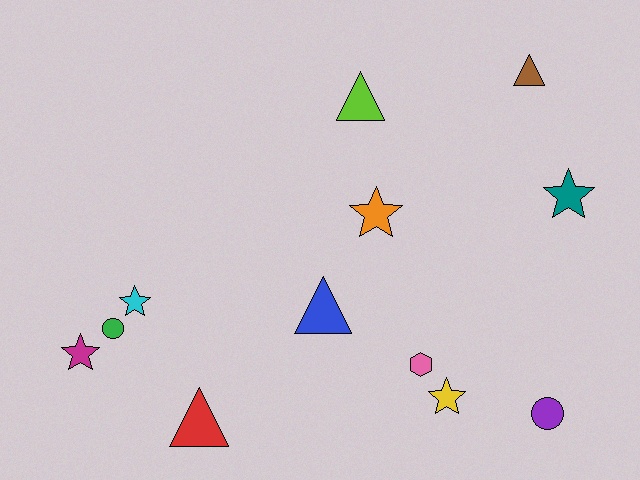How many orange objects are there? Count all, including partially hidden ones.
There is 1 orange object.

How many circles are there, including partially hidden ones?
There are 2 circles.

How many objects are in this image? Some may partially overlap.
There are 12 objects.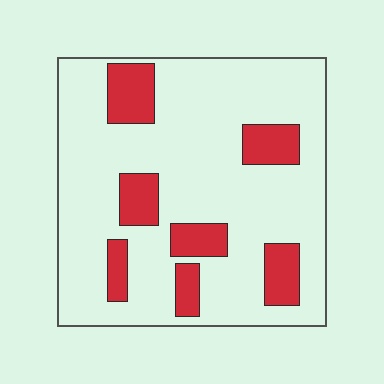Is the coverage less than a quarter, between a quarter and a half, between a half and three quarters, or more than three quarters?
Less than a quarter.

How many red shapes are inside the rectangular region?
7.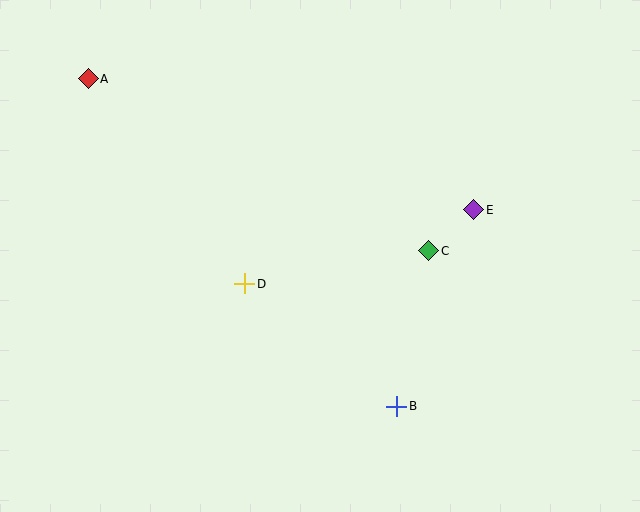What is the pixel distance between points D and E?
The distance between D and E is 241 pixels.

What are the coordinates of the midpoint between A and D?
The midpoint between A and D is at (166, 181).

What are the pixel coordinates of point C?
Point C is at (429, 251).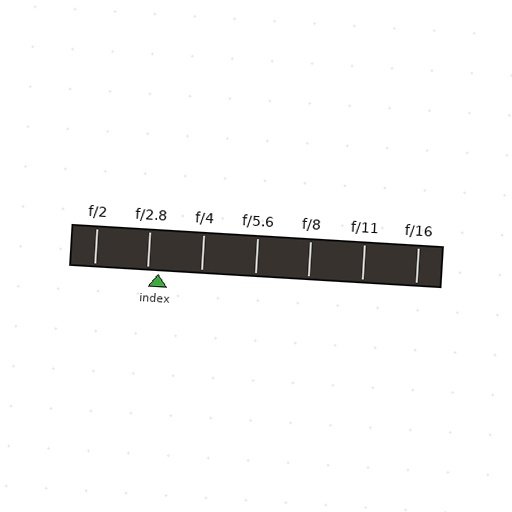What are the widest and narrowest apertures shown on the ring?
The widest aperture shown is f/2 and the narrowest is f/16.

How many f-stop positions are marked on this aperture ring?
There are 7 f-stop positions marked.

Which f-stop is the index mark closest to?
The index mark is closest to f/2.8.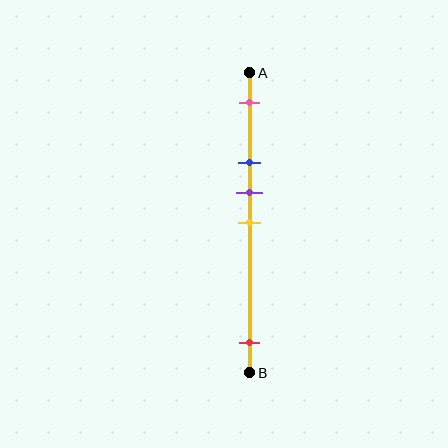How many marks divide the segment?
There are 5 marks dividing the segment.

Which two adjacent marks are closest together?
The purple and yellow marks are the closest adjacent pair.